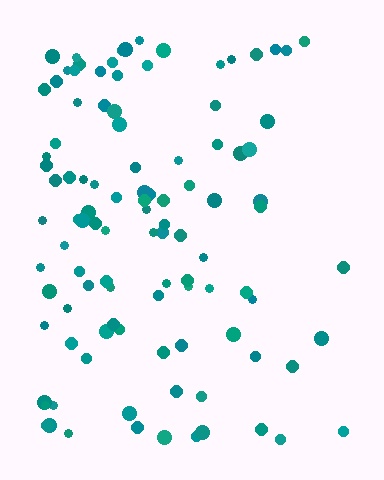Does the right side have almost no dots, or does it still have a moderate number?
Still a moderate number, just noticeably fewer than the left.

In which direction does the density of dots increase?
From right to left, with the left side densest.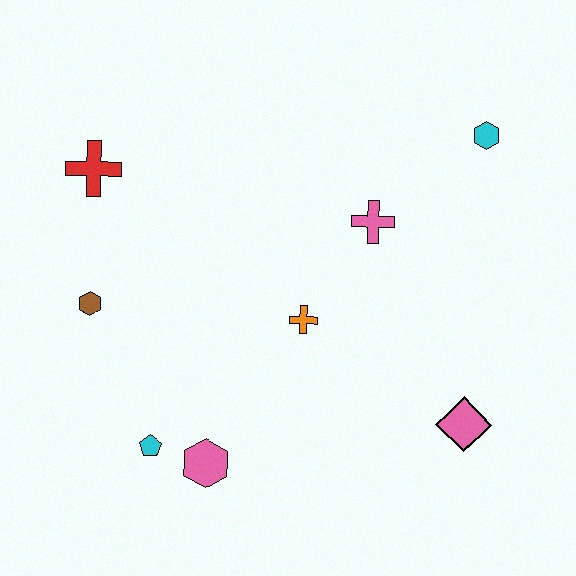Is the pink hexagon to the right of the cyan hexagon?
No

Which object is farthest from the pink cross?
The cyan pentagon is farthest from the pink cross.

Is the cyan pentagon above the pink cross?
No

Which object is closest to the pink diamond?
The orange cross is closest to the pink diamond.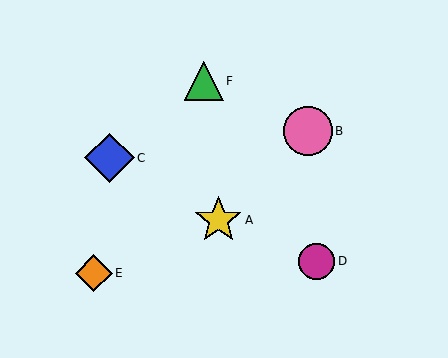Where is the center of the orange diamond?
The center of the orange diamond is at (94, 273).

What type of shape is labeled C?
Shape C is a blue diamond.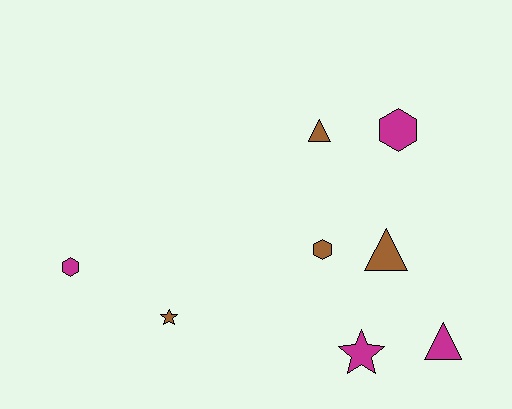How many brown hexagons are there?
There is 1 brown hexagon.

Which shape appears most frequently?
Triangle, with 3 objects.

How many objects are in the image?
There are 8 objects.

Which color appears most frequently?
Magenta, with 4 objects.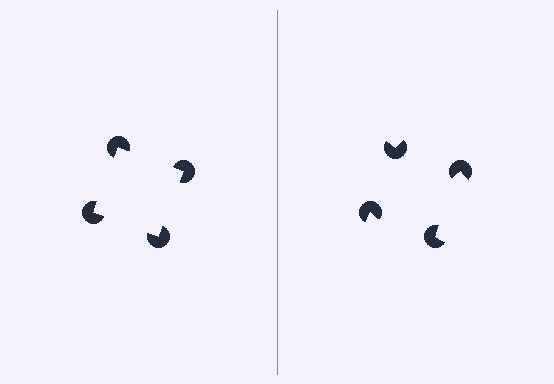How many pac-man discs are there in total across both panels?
8 — 4 on each side.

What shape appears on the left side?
An illusory square.